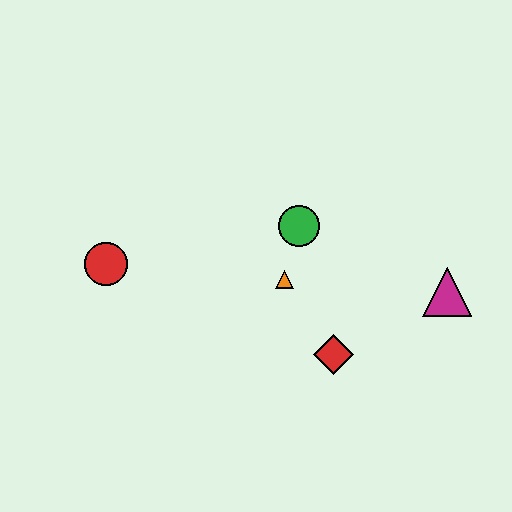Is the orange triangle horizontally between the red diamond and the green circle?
No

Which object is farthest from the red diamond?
The red circle is farthest from the red diamond.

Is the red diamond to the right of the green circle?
Yes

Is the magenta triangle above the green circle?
No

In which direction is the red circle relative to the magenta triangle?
The red circle is to the left of the magenta triangle.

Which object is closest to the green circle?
The orange triangle is closest to the green circle.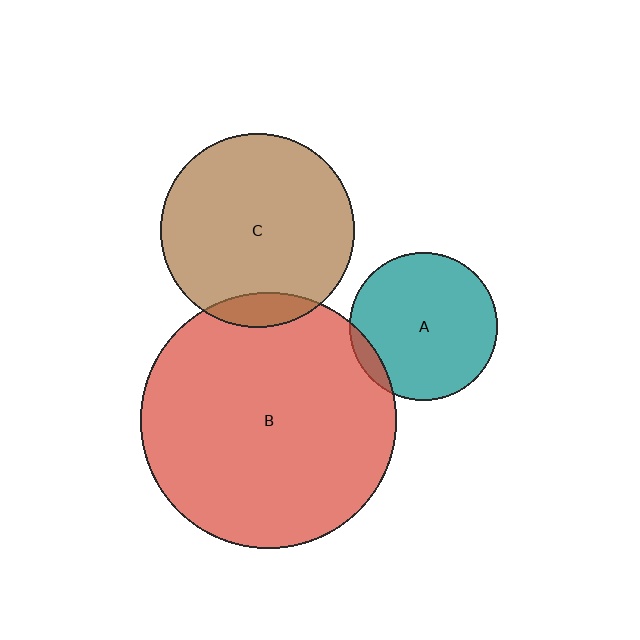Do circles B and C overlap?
Yes.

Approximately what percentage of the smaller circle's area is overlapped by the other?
Approximately 10%.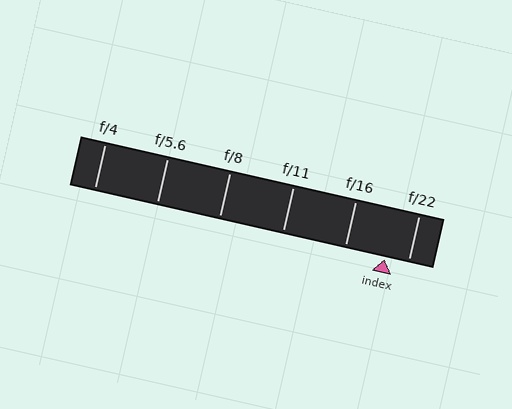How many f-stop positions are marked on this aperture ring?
There are 6 f-stop positions marked.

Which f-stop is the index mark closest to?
The index mark is closest to f/22.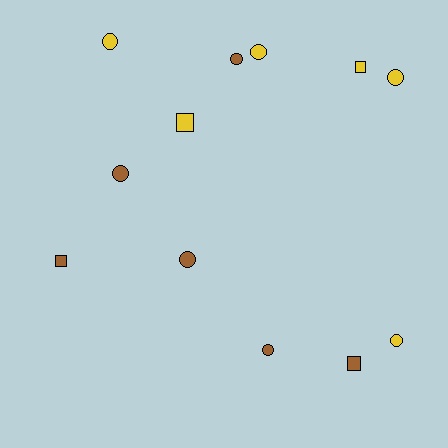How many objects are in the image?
There are 12 objects.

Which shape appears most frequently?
Circle, with 8 objects.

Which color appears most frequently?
Yellow, with 6 objects.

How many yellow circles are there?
There are 4 yellow circles.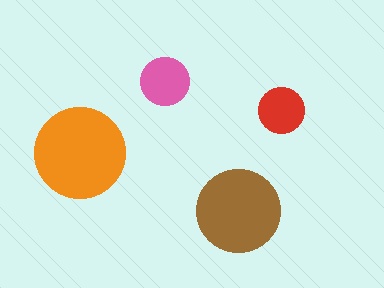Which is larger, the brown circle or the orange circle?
The orange one.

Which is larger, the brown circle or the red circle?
The brown one.